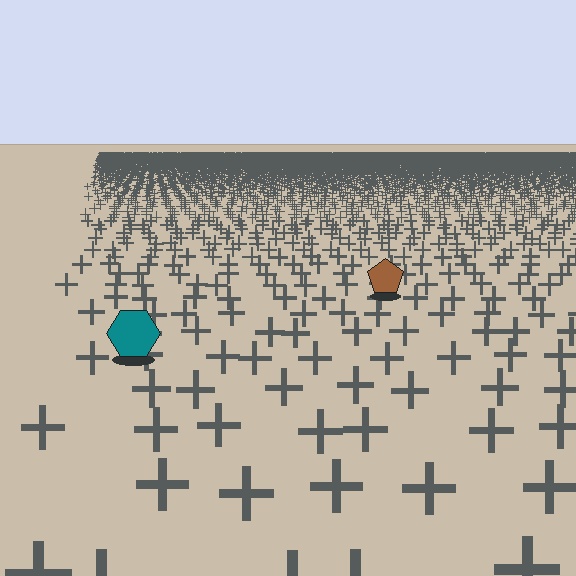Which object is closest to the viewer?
The teal hexagon is closest. The texture marks near it are larger and more spread out.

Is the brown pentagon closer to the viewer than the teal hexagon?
No. The teal hexagon is closer — you can tell from the texture gradient: the ground texture is coarser near it.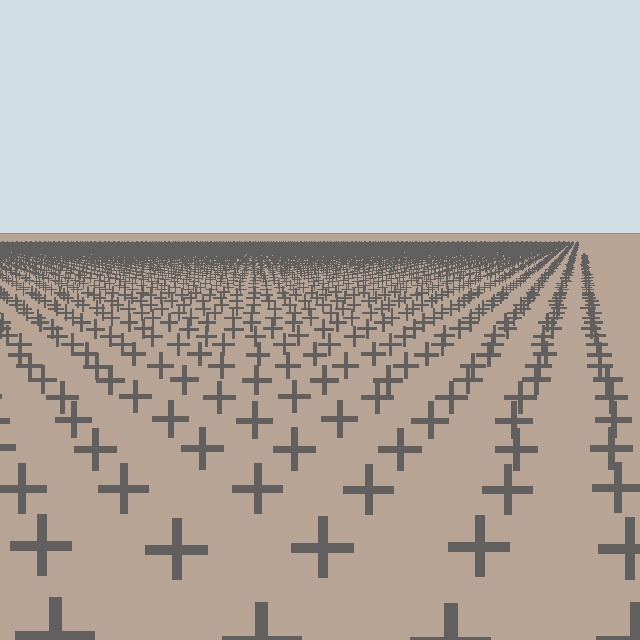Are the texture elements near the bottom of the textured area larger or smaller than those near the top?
Larger. Near the bottom, elements are closer to the viewer and appear at a bigger on-screen size.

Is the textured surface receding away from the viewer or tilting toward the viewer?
The surface is receding away from the viewer. Texture elements get smaller and denser toward the top.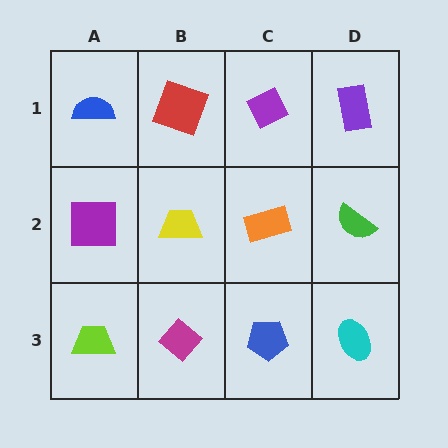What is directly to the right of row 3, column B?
A blue pentagon.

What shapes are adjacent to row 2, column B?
A red square (row 1, column B), a magenta diamond (row 3, column B), a purple square (row 2, column A), an orange rectangle (row 2, column C).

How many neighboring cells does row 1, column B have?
3.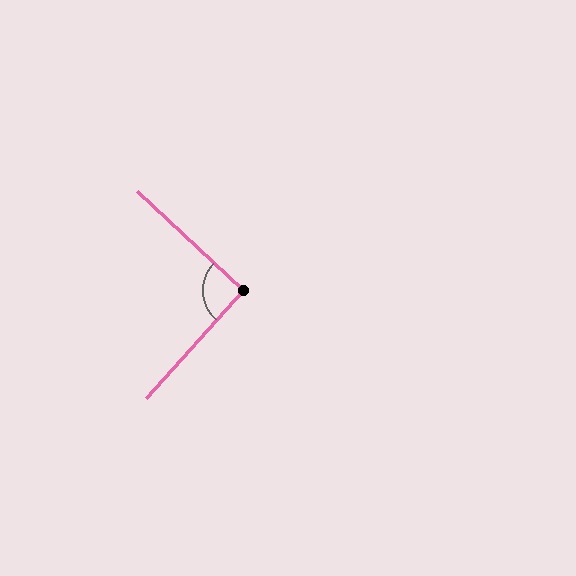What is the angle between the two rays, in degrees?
Approximately 91 degrees.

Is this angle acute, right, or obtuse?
It is approximately a right angle.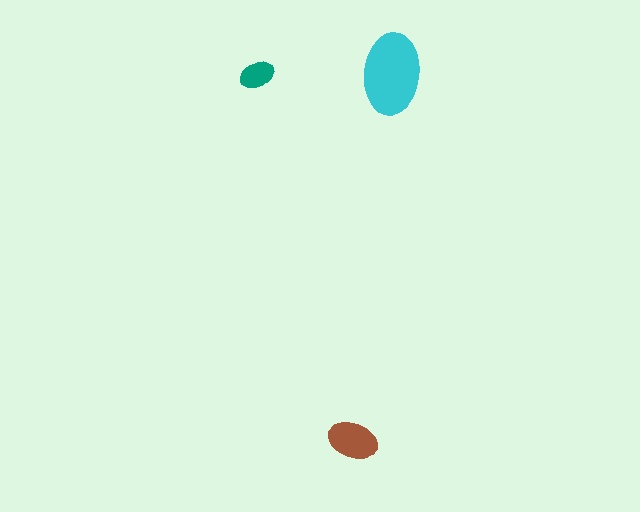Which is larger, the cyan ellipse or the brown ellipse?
The cyan one.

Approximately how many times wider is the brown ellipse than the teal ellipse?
About 1.5 times wider.